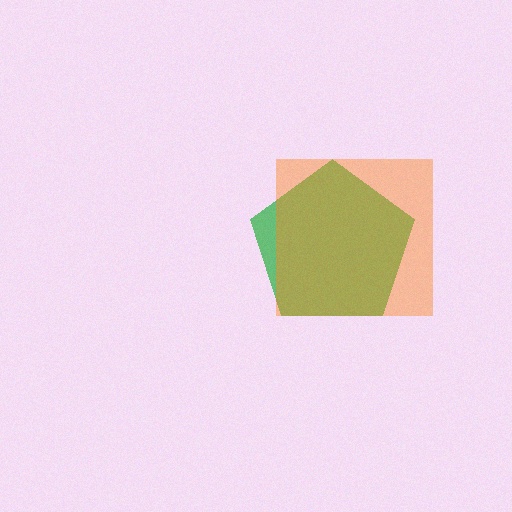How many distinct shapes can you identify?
There are 2 distinct shapes: a green pentagon, an orange square.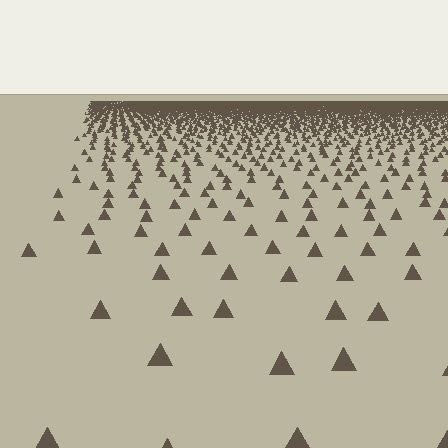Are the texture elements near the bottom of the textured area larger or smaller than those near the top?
Larger. Near the bottom, elements are closer to the viewer and appear at a bigger on-screen size.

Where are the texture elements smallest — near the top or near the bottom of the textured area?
Near the top.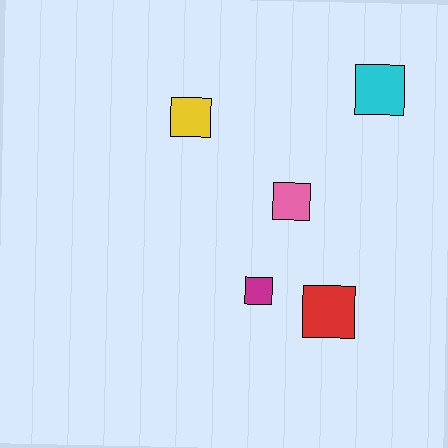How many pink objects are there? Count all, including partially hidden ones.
There is 1 pink object.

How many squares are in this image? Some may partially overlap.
There are 5 squares.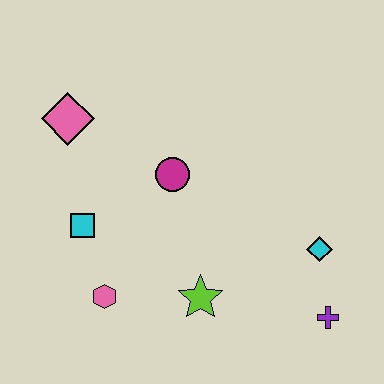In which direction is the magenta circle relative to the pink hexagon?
The magenta circle is above the pink hexagon.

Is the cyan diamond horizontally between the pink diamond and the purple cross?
Yes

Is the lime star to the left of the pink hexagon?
No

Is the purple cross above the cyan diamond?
No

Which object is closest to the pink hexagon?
The cyan square is closest to the pink hexagon.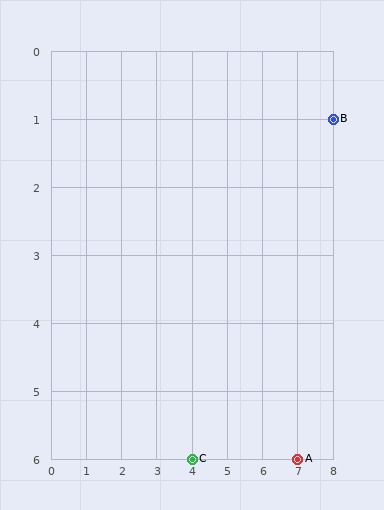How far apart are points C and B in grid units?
Points C and B are 4 columns and 5 rows apart (about 6.4 grid units diagonally).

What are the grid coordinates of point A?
Point A is at grid coordinates (7, 6).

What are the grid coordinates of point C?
Point C is at grid coordinates (4, 6).